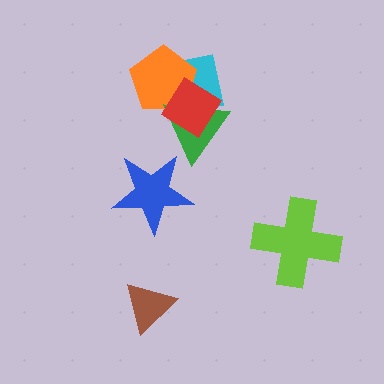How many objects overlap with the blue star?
0 objects overlap with the blue star.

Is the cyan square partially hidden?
Yes, it is partially covered by another shape.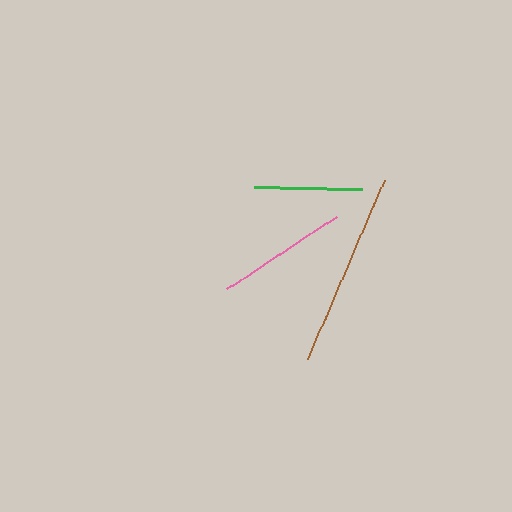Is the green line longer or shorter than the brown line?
The brown line is longer than the green line.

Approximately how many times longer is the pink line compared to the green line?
The pink line is approximately 1.2 times the length of the green line.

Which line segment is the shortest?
The green line is the shortest at approximately 109 pixels.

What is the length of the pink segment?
The pink segment is approximately 132 pixels long.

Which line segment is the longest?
The brown line is the longest at approximately 196 pixels.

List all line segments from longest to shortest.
From longest to shortest: brown, pink, green.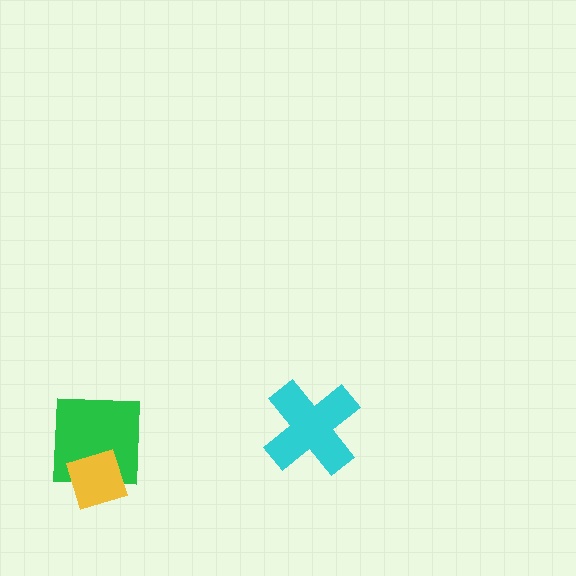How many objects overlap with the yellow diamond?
1 object overlaps with the yellow diamond.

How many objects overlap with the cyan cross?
0 objects overlap with the cyan cross.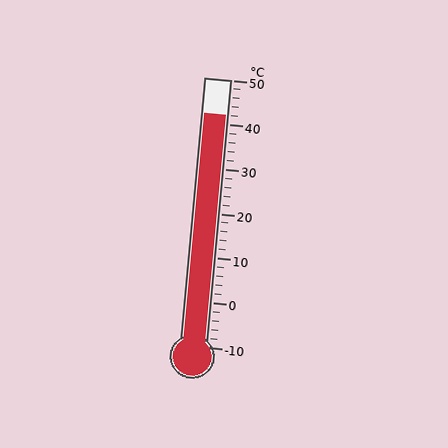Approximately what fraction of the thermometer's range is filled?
The thermometer is filled to approximately 85% of its range.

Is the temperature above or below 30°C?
The temperature is above 30°C.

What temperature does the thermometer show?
The thermometer shows approximately 42°C.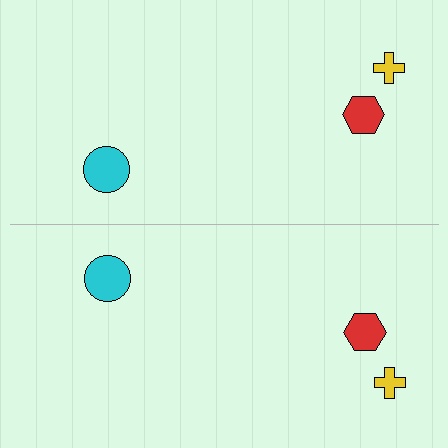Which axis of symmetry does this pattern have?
The pattern has a horizontal axis of symmetry running through the center of the image.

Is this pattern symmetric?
Yes, this pattern has bilateral (reflection) symmetry.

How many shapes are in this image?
There are 6 shapes in this image.